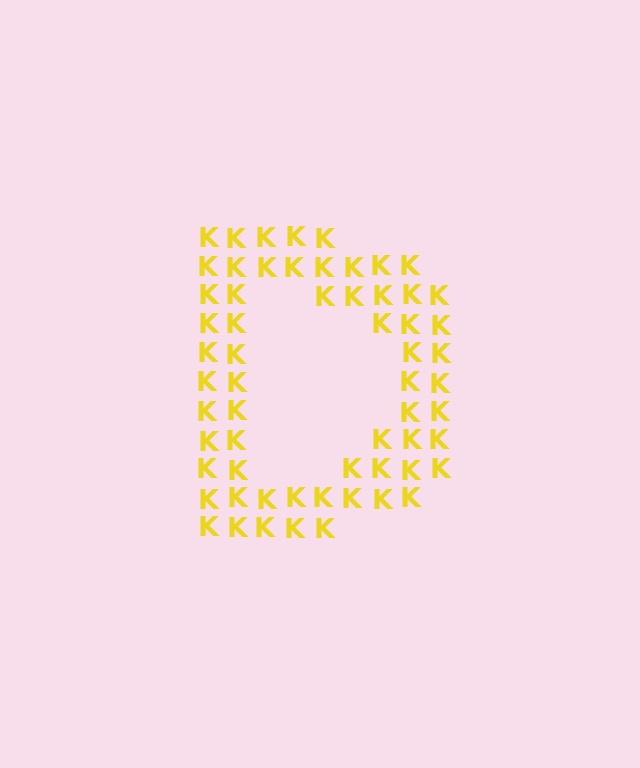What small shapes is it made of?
It is made of small letter K's.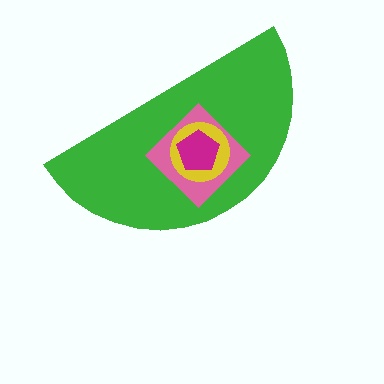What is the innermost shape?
The magenta pentagon.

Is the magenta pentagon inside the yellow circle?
Yes.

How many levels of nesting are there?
4.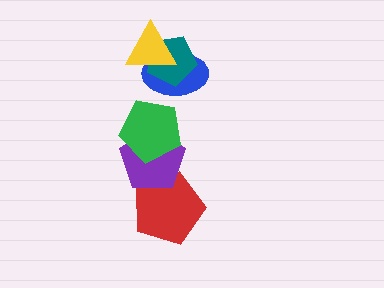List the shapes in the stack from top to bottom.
From top to bottom: the yellow triangle, the teal pentagon, the blue ellipse, the green pentagon, the purple pentagon, the red pentagon.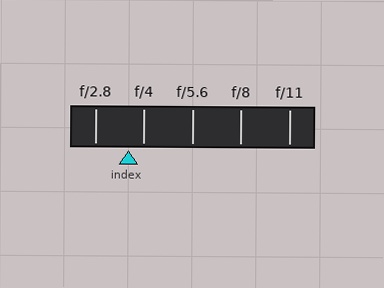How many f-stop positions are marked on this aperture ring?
There are 5 f-stop positions marked.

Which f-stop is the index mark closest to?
The index mark is closest to f/4.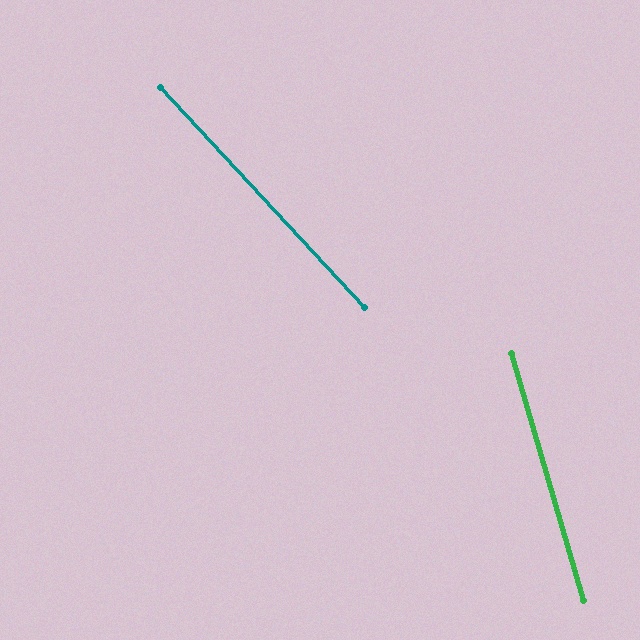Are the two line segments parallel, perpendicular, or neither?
Neither parallel nor perpendicular — they differ by about 27°.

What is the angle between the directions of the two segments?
Approximately 27 degrees.